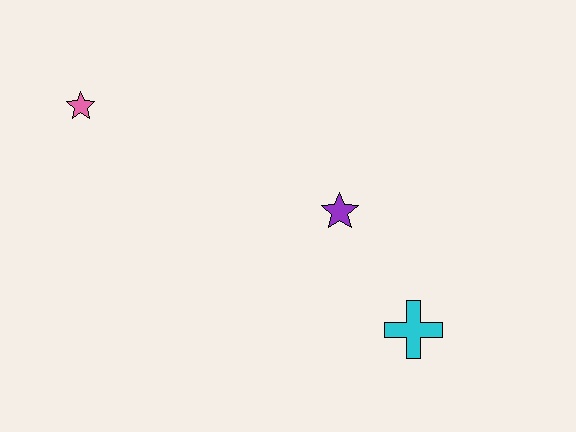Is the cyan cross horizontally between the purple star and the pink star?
No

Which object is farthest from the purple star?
The pink star is farthest from the purple star.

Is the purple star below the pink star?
Yes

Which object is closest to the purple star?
The cyan cross is closest to the purple star.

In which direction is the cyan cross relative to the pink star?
The cyan cross is to the right of the pink star.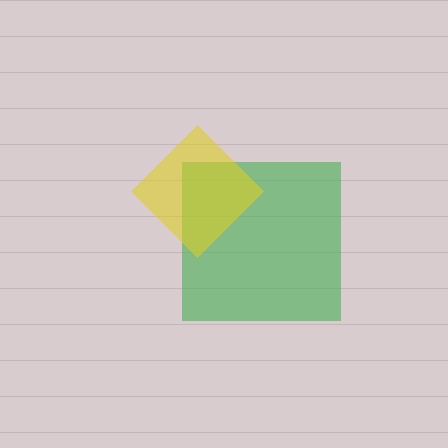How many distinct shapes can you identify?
There are 2 distinct shapes: a green square, a yellow diamond.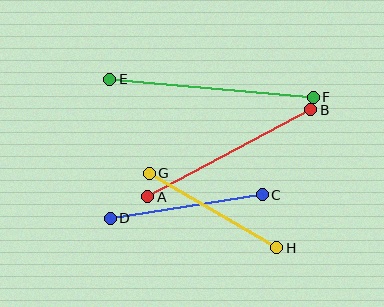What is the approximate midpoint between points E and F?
The midpoint is at approximately (212, 88) pixels.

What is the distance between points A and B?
The distance is approximately 185 pixels.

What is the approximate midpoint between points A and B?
The midpoint is at approximately (229, 153) pixels.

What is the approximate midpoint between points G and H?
The midpoint is at approximately (213, 211) pixels.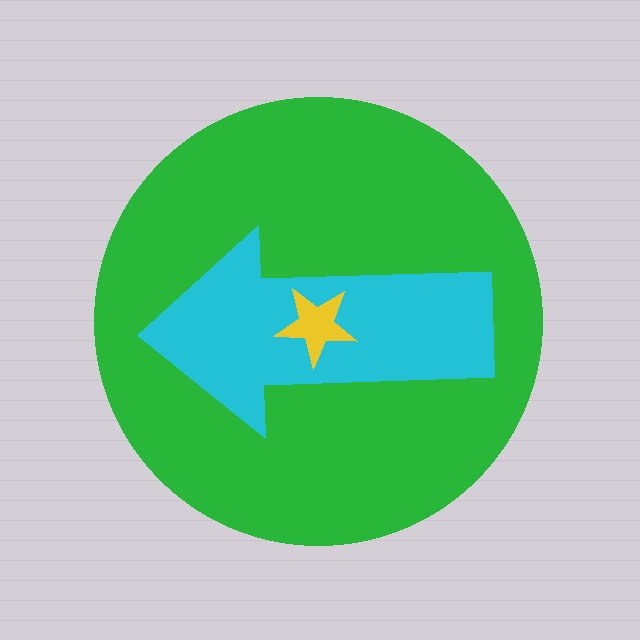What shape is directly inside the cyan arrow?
The yellow star.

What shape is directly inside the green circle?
The cyan arrow.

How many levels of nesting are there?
3.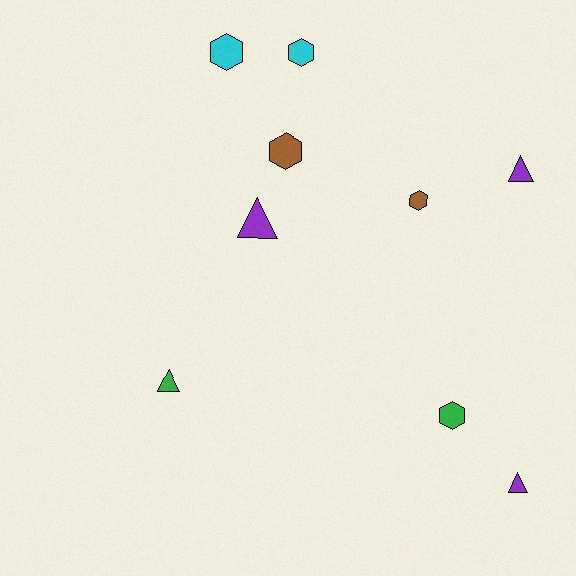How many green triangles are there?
There is 1 green triangle.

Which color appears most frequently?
Purple, with 3 objects.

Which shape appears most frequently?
Hexagon, with 5 objects.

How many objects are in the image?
There are 9 objects.